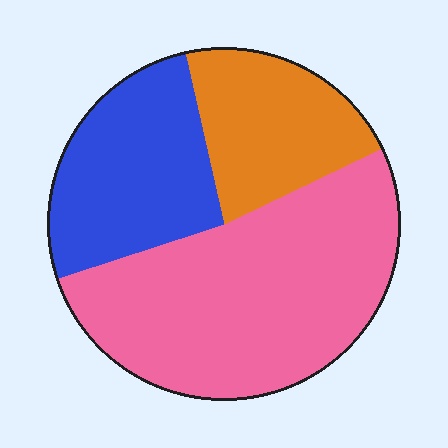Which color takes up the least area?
Orange, at roughly 20%.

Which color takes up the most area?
Pink, at roughly 50%.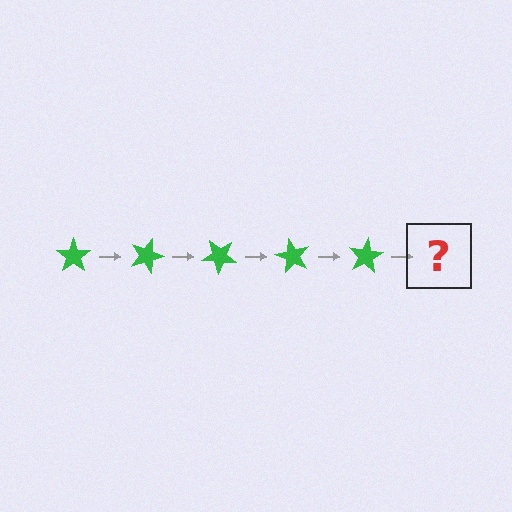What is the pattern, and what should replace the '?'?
The pattern is that the star rotates 20 degrees each step. The '?' should be a green star rotated 100 degrees.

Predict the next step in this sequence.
The next step is a green star rotated 100 degrees.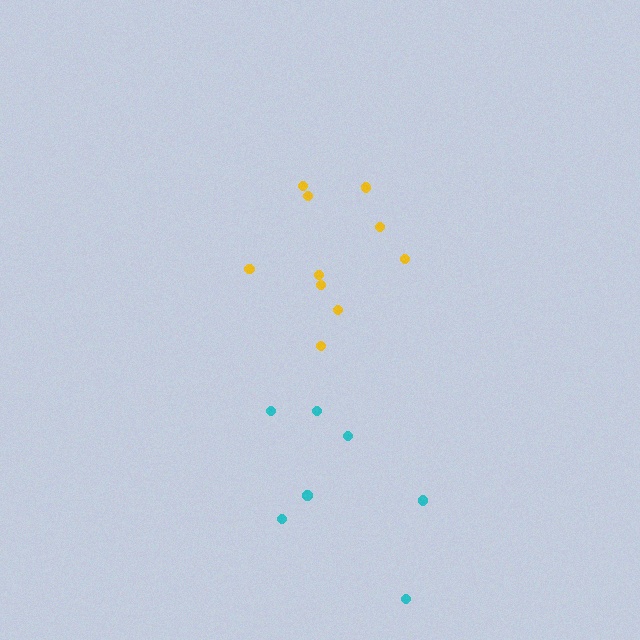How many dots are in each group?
Group 1: 7 dots, Group 2: 10 dots (17 total).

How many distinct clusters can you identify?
There are 2 distinct clusters.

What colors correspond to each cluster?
The clusters are colored: cyan, yellow.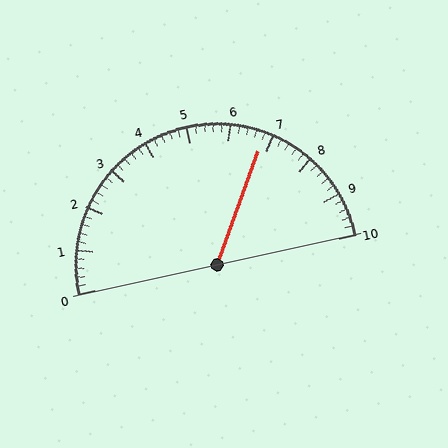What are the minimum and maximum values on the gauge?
The gauge ranges from 0 to 10.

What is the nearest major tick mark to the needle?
The nearest major tick mark is 7.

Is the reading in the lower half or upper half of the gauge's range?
The reading is in the upper half of the range (0 to 10).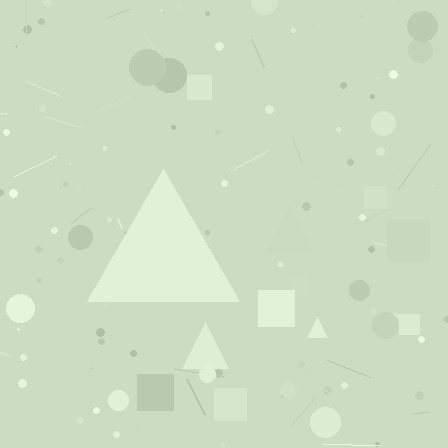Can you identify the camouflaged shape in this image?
The camouflaged shape is a triangle.